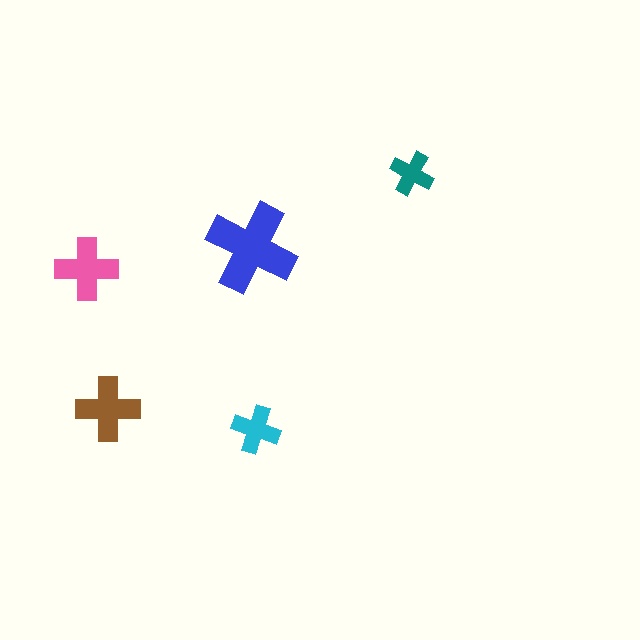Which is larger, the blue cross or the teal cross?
The blue one.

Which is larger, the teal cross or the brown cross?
The brown one.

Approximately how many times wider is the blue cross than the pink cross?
About 1.5 times wider.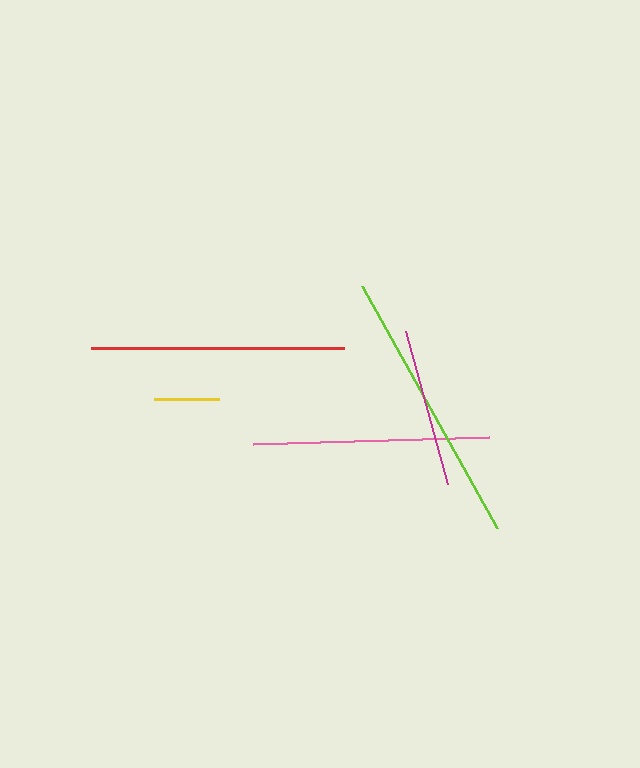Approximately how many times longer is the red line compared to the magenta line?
The red line is approximately 1.6 times the length of the magenta line.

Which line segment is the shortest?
The yellow line is the shortest at approximately 65 pixels.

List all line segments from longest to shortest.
From longest to shortest: lime, red, pink, magenta, yellow.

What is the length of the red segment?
The red segment is approximately 253 pixels long.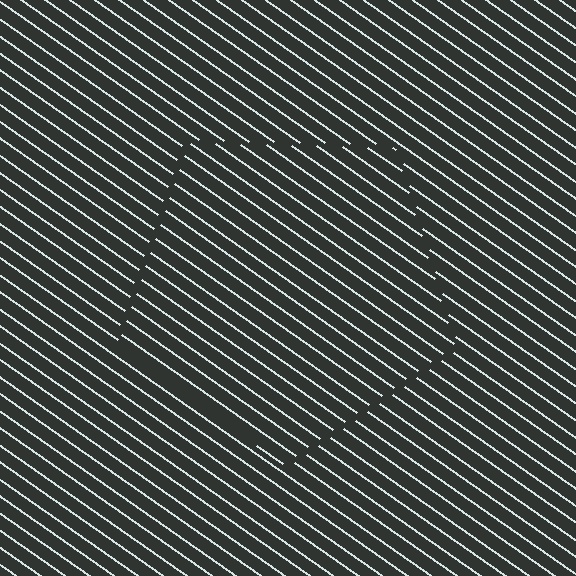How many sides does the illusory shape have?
5 sides — the line-ends trace a pentagon.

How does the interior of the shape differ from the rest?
The interior of the shape contains the same grating, shifted by half a period — the contour is defined by the phase discontinuity where line-ends from the inner and outer gratings abut.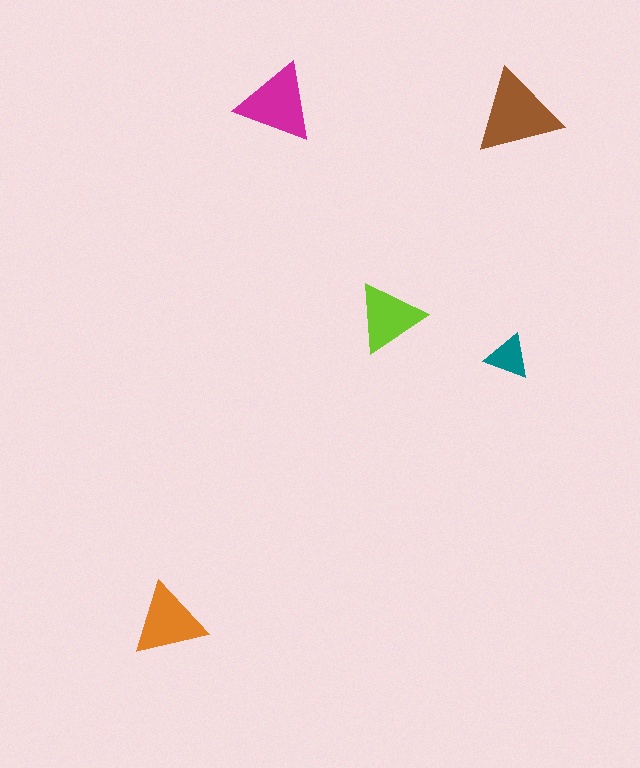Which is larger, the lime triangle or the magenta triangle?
The magenta one.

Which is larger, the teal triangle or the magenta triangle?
The magenta one.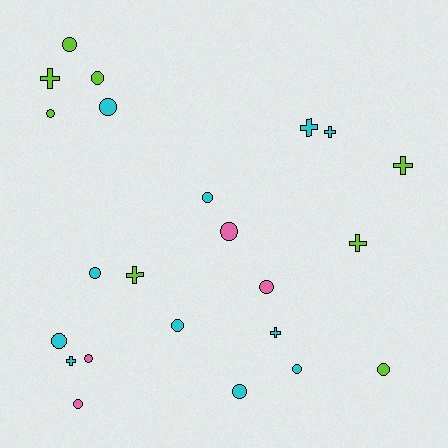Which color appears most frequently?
Cyan, with 11 objects.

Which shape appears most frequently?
Circle, with 15 objects.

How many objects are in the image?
There are 23 objects.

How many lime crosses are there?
There are 4 lime crosses.